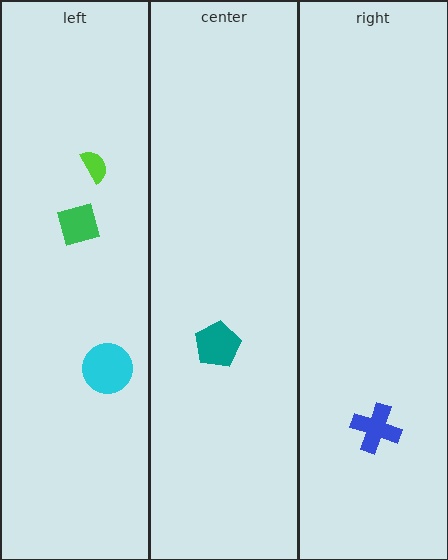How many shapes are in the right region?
1.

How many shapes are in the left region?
3.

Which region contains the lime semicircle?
The left region.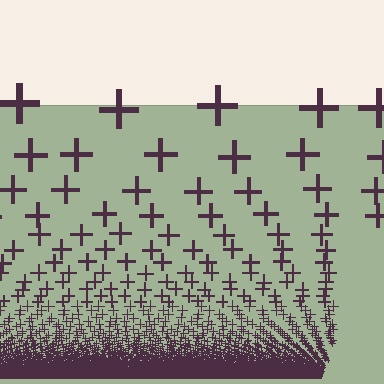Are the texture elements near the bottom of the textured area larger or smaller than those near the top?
Smaller. The gradient is inverted — elements near the bottom are smaller and denser.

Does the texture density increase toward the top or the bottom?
Density increases toward the bottom.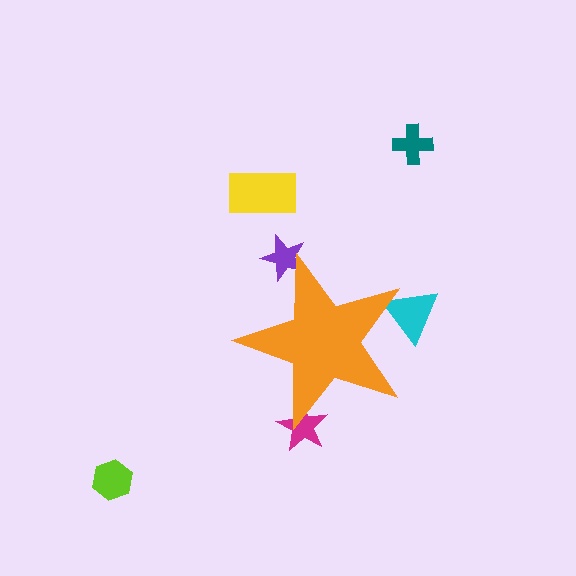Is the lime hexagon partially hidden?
No, the lime hexagon is fully visible.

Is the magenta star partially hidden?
Yes, the magenta star is partially hidden behind the orange star.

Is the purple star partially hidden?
Yes, the purple star is partially hidden behind the orange star.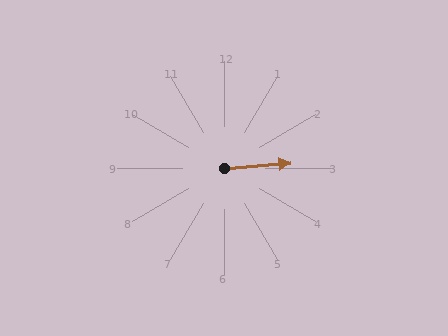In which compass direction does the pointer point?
East.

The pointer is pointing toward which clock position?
Roughly 3 o'clock.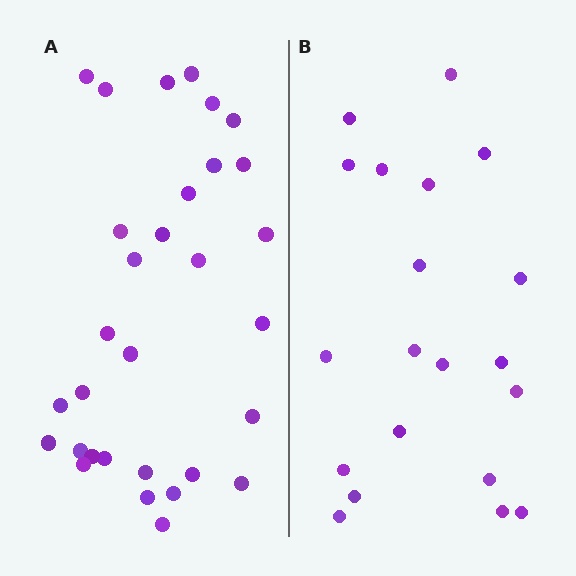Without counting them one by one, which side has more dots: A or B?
Region A (the left region) has more dots.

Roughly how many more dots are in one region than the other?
Region A has roughly 12 or so more dots than region B.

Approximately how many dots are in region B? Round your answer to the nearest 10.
About 20 dots.